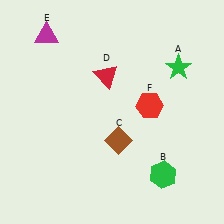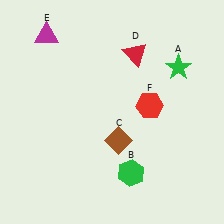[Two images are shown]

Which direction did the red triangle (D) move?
The red triangle (D) moved right.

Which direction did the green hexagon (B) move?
The green hexagon (B) moved left.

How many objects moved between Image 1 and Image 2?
2 objects moved between the two images.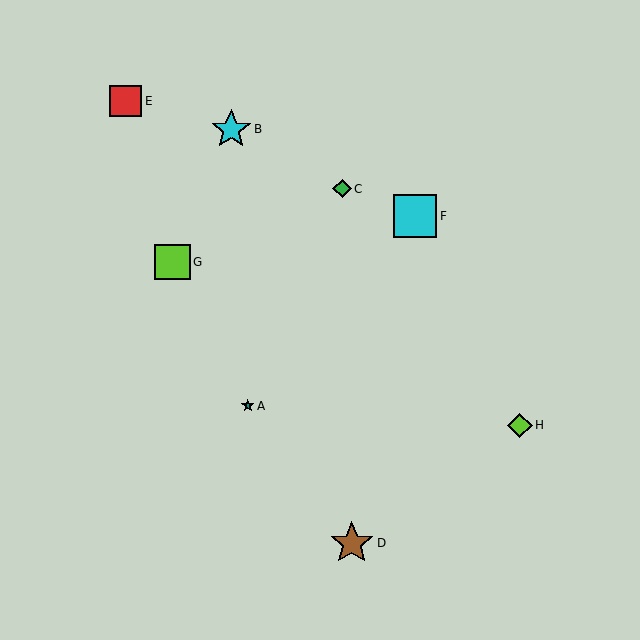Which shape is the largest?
The brown star (labeled D) is the largest.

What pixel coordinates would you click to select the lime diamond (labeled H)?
Click at (520, 425) to select the lime diamond H.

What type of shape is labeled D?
Shape D is a brown star.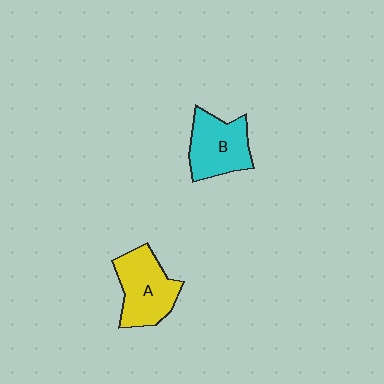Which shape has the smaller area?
Shape B (cyan).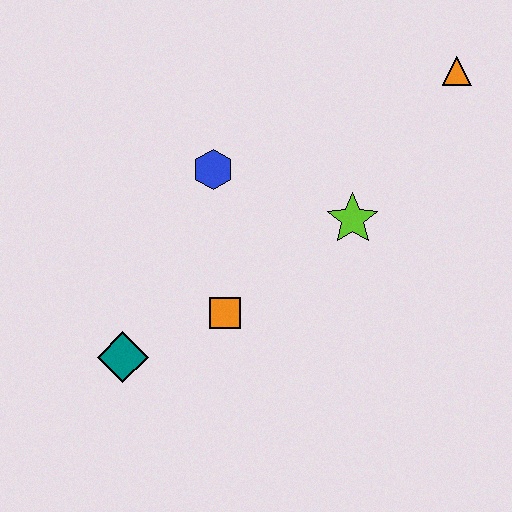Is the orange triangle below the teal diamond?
No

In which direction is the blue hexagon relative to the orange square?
The blue hexagon is above the orange square.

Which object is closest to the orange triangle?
The lime star is closest to the orange triangle.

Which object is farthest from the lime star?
The teal diamond is farthest from the lime star.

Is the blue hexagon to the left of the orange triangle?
Yes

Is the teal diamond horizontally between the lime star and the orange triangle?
No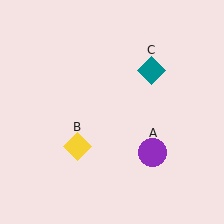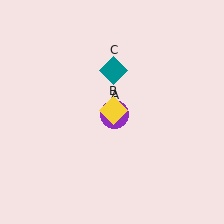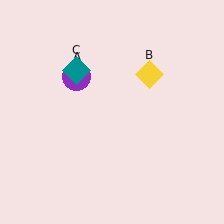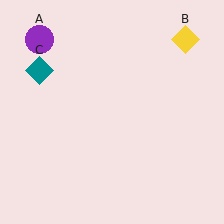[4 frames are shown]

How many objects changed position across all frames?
3 objects changed position: purple circle (object A), yellow diamond (object B), teal diamond (object C).